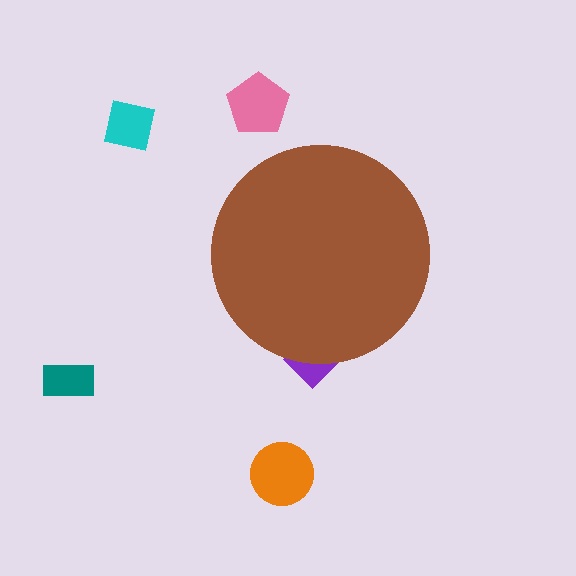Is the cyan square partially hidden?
No, the cyan square is fully visible.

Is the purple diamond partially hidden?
Yes, the purple diamond is partially hidden behind the brown circle.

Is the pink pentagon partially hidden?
No, the pink pentagon is fully visible.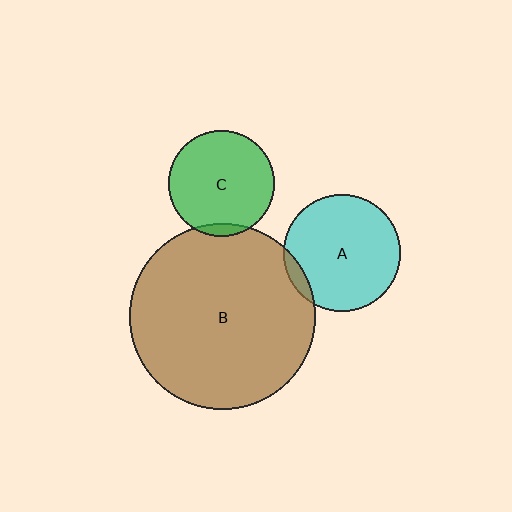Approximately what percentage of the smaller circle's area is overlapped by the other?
Approximately 5%.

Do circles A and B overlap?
Yes.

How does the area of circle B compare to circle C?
Approximately 3.0 times.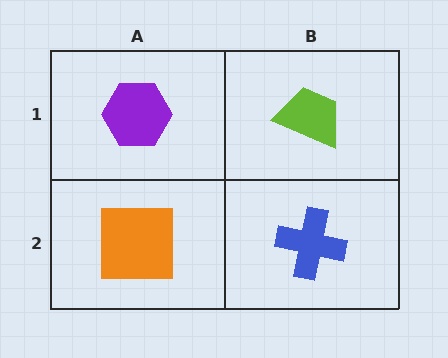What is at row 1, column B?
A lime trapezoid.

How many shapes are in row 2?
2 shapes.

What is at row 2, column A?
An orange square.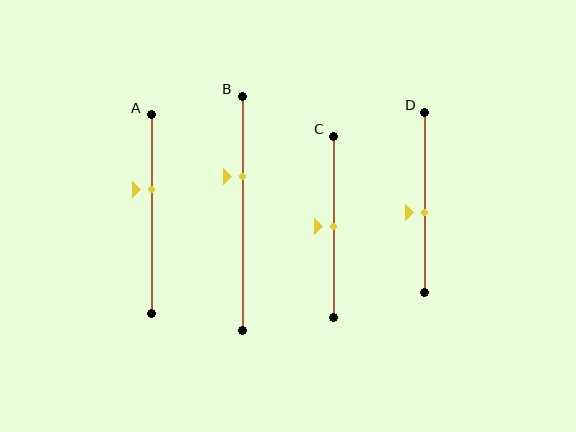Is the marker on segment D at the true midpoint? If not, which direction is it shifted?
No, the marker on segment D is shifted downward by about 6% of the segment length.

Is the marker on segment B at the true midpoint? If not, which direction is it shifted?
No, the marker on segment B is shifted upward by about 16% of the segment length.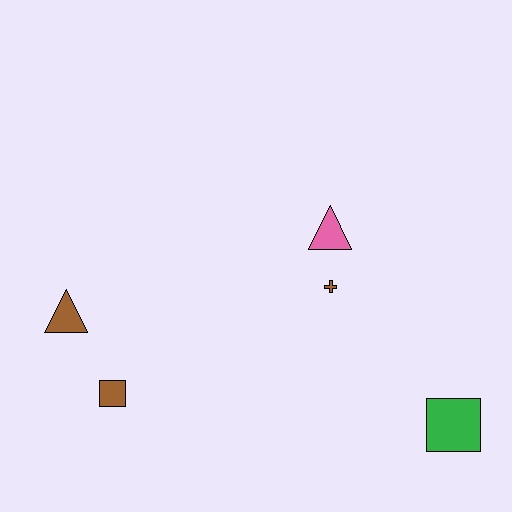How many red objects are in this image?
There are no red objects.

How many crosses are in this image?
There is 1 cross.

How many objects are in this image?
There are 5 objects.